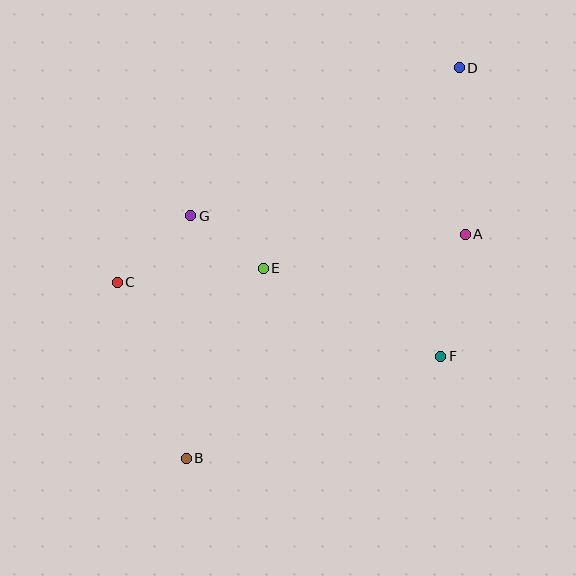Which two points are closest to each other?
Points E and G are closest to each other.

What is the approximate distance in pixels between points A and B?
The distance between A and B is approximately 358 pixels.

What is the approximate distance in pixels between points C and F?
The distance between C and F is approximately 332 pixels.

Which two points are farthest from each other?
Points B and D are farthest from each other.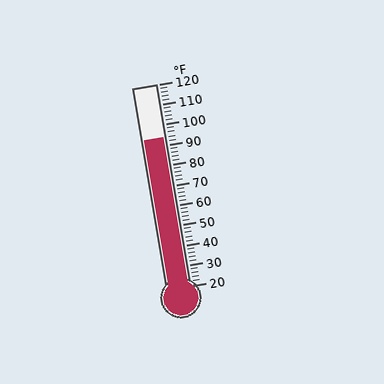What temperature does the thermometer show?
The thermometer shows approximately 94°F.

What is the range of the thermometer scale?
The thermometer scale ranges from 20°F to 120°F.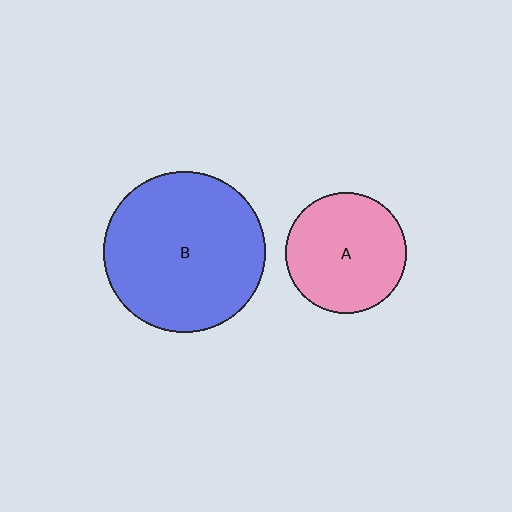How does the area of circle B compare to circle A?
Approximately 1.8 times.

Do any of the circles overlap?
No, none of the circles overlap.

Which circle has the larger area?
Circle B (blue).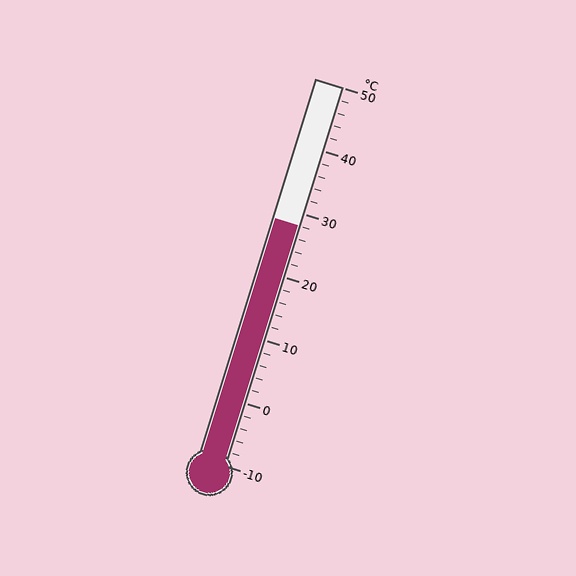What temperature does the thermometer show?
The thermometer shows approximately 28°C.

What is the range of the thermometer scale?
The thermometer scale ranges from -10°C to 50°C.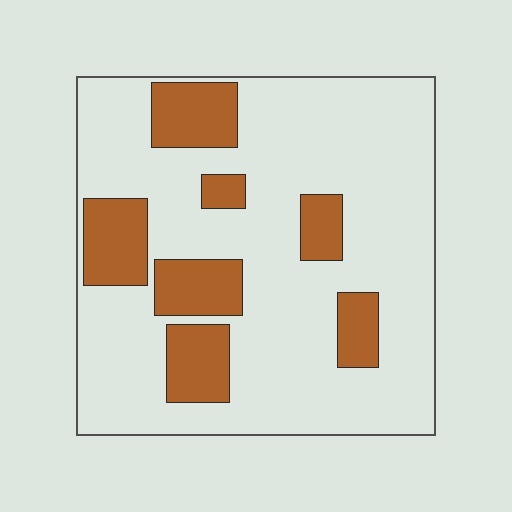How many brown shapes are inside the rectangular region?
7.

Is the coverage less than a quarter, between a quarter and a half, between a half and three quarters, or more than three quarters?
Less than a quarter.